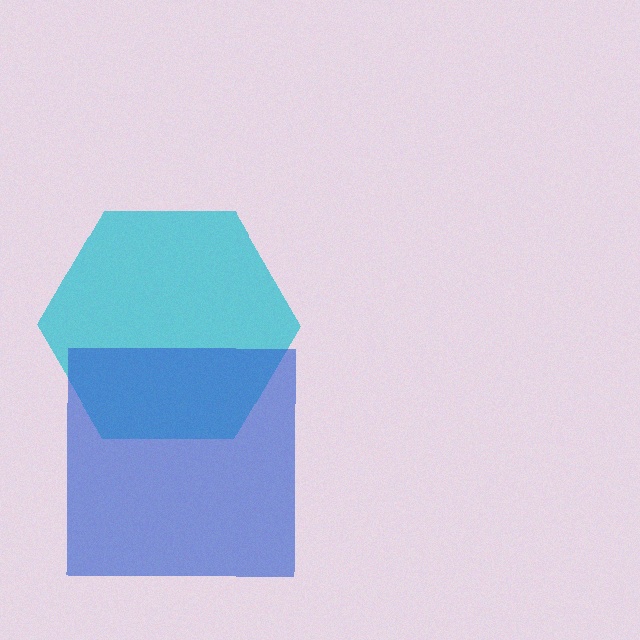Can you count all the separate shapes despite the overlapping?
Yes, there are 2 separate shapes.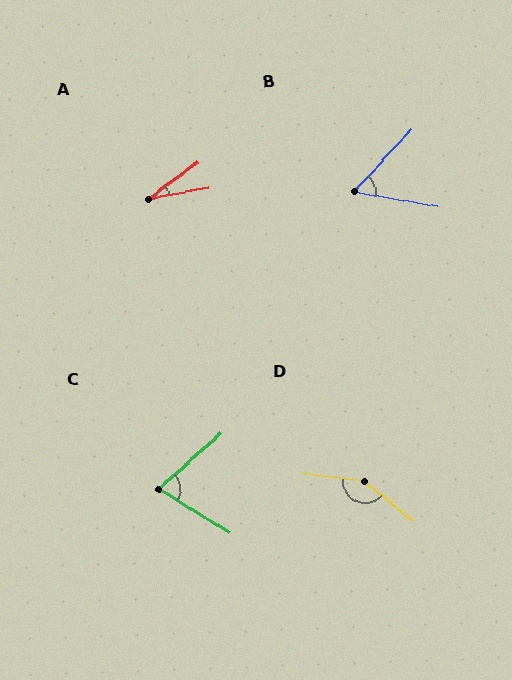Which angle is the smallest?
A, at approximately 27 degrees.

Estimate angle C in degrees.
Approximately 73 degrees.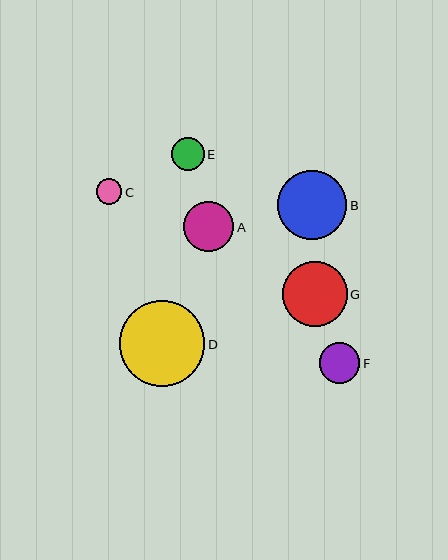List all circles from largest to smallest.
From largest to smallest: D, B, G, A, F, E, C.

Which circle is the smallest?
Circle C is the smallest with a size of approximately 25 pixels.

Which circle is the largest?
Circle D is the largest with a size of approximately 86 pixels.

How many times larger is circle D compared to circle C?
Circle D is approximately 3.4 times the size of circle C.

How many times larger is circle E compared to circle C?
Circle E is approximately 1.3 times the size of circle C.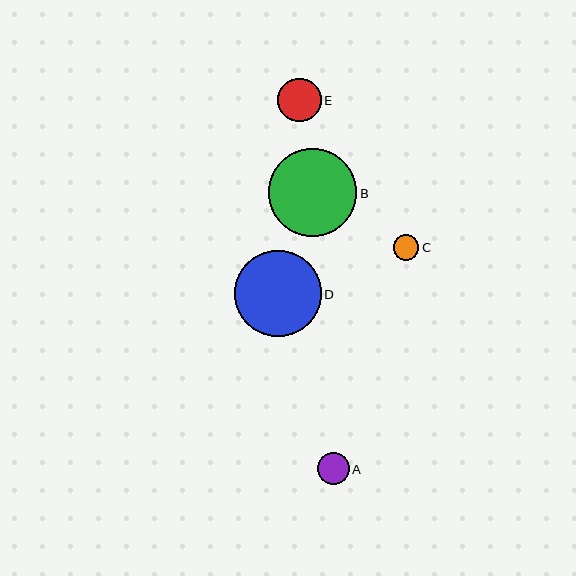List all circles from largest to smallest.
From largest to smallest: B, D, E, A, C.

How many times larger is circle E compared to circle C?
Circle E is approximately 1.7 times the size of circle C.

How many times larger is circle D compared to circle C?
Circle D is approximately 3.4 times the size of circle C.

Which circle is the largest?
Circle B is the largest with a size of approximately 89 pixels.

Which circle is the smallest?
Circle C is the smallest with a size of approximately 25 pixels.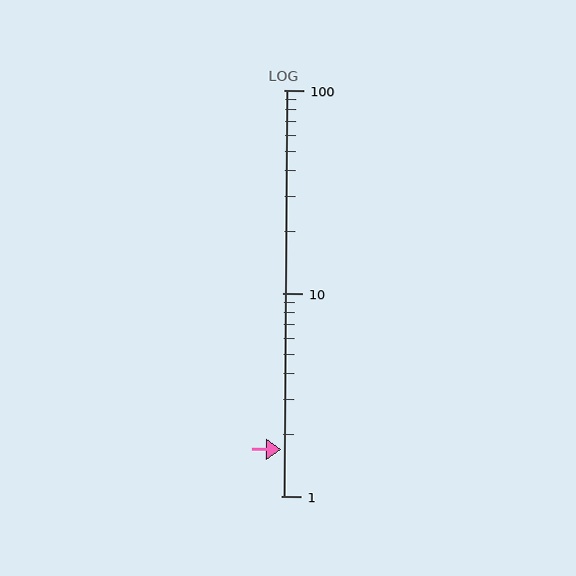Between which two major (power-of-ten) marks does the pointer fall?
The pointer is between 1 and 10.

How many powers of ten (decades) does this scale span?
The scale spans 2 decades, from 1 to 100.